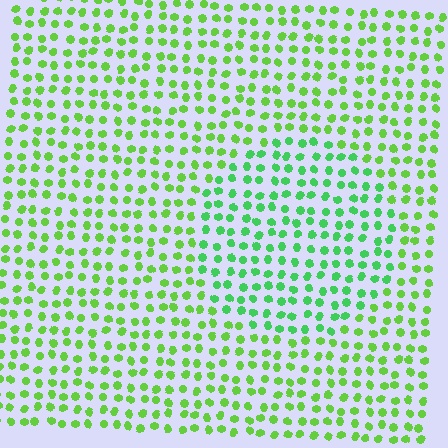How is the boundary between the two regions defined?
The boundary is defined purely by a slight shift in hue (about 27 degrees). Spacing, size, and orientation are identical on both sides.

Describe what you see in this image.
The image is filled with small lime elements in a uniform arrangement. A circle-shaped region is visible where the elements are tinted to a slightly different hue, forming a subtle color boundary.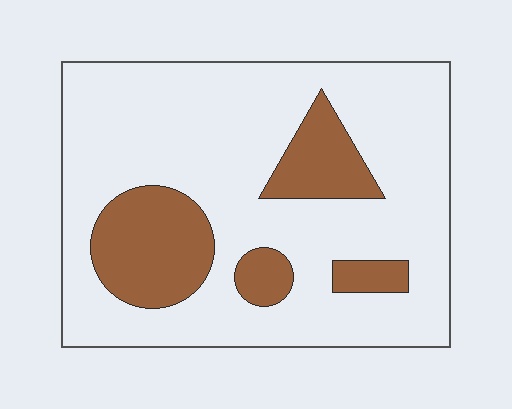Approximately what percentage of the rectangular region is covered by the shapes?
Approximately 20%.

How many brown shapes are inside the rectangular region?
4.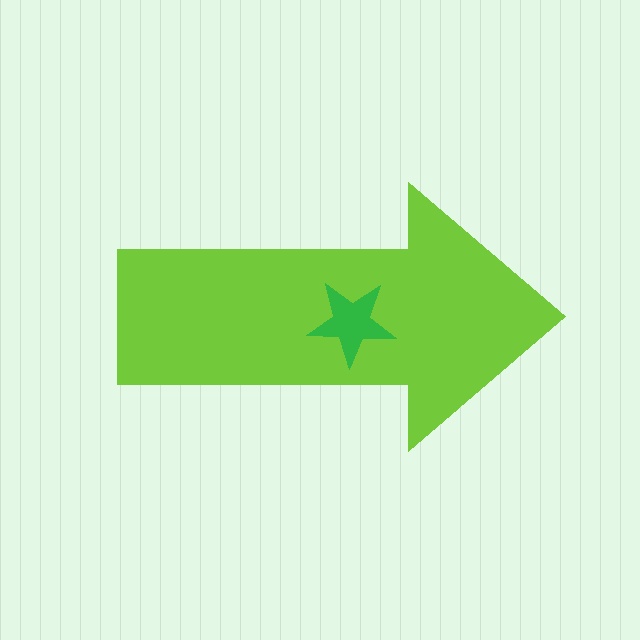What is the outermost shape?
The lime arrow.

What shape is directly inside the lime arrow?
The green star.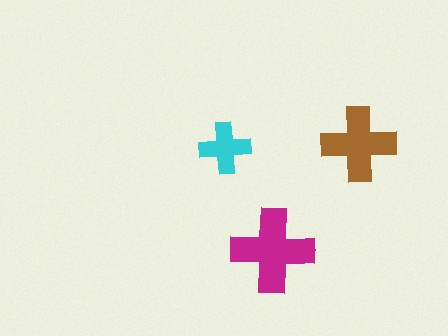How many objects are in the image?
There are 3 objects in the image.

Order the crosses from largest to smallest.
the magenta one, the brown one, the cyan one.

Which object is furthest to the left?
The cyan cross is leftmost.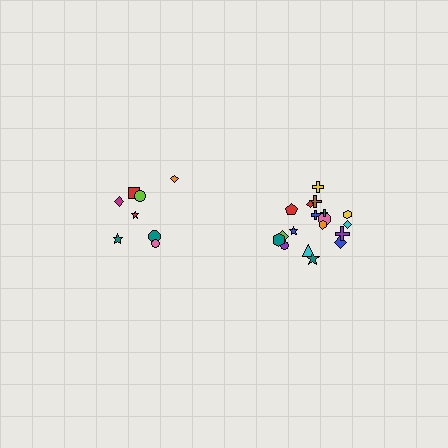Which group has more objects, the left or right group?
The right group.